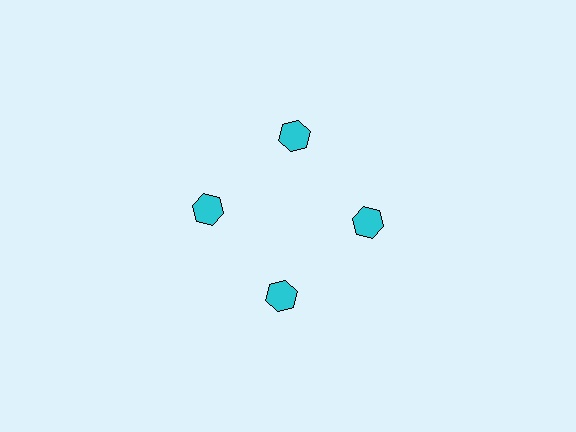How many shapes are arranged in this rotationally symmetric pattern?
There are 4 shapes, arranged in 4 groups of 1.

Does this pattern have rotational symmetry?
Yes, this pattern has 4-fold rotational symmetry. It looks the same after rotating 90 degrees around the center.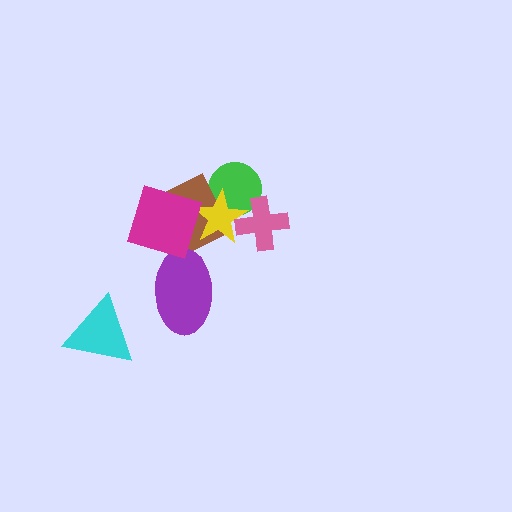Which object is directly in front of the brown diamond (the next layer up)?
The yellow star is directly in front of the brown diamond.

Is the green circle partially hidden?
Yes, it is partially covered by another shape.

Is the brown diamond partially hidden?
Yes, it is partially covered by another shape.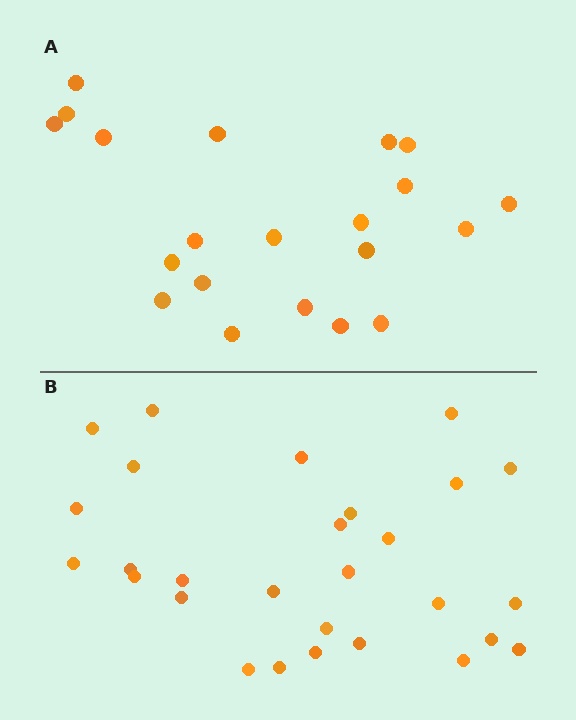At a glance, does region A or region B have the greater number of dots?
Region B (the bottom region) has more dots.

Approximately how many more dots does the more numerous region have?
Region B has roughly 8 or so more dots than region A.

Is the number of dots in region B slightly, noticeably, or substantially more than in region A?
Region B has noticeably more, but not dramatically so. The ratio is roughly 1.3 to 1.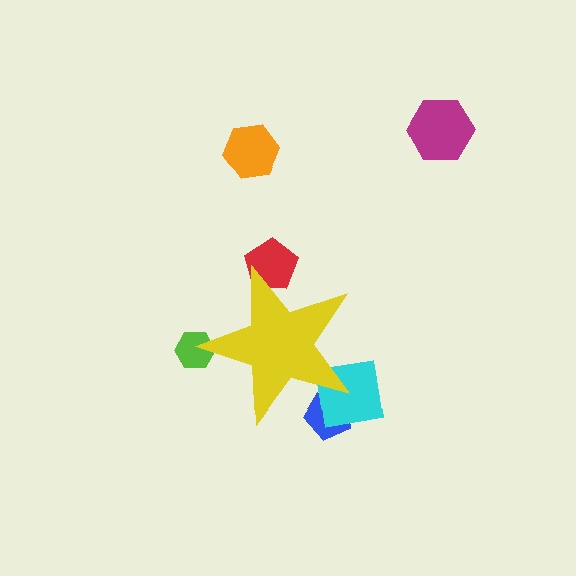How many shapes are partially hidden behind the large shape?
4 shapes are partially hidden.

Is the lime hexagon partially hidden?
Yes, the lime hexagon is partially hidden behind the yellow star.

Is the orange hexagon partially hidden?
No, the orange hexagon is fully visible.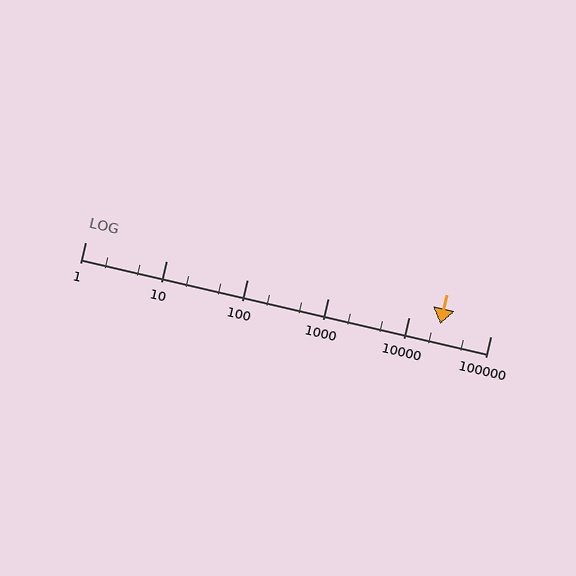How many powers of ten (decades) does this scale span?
The scale spans 5 decades, from 1 to 100000.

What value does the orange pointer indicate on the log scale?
The pointer indicates approximately 24000.